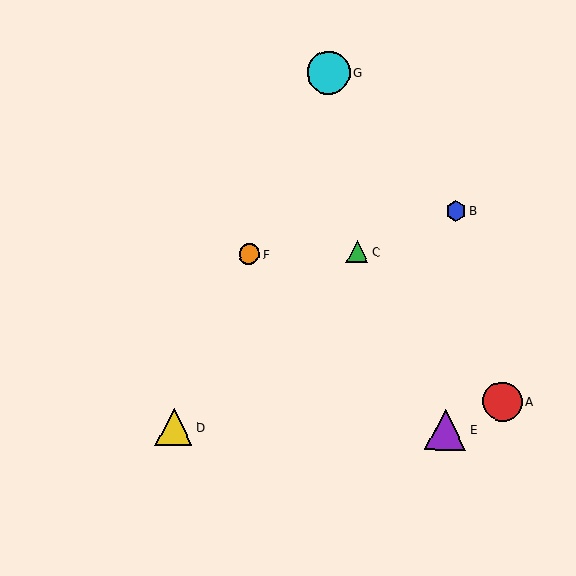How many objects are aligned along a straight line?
3 objects (D, F, G) are aligned along a straight line.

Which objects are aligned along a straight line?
Objects D, F, G are aligned along a straight line.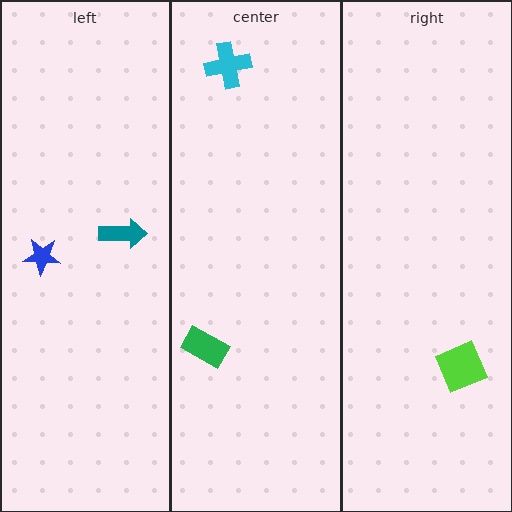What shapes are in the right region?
The lime diamond.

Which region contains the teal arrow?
The left region.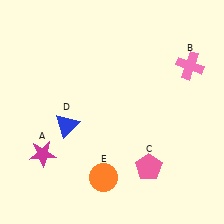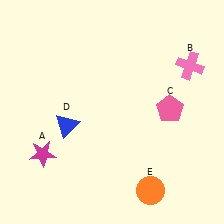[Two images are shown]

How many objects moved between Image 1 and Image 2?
2 objects moved between the two images.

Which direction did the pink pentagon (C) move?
The pink pentagon (C) moved up.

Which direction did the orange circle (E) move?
The orange circle (E) moved right.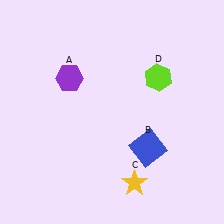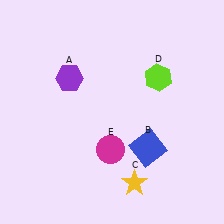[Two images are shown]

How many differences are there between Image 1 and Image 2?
There is 1 difference between the two images.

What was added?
A magenta circle (E) was added in Image 2.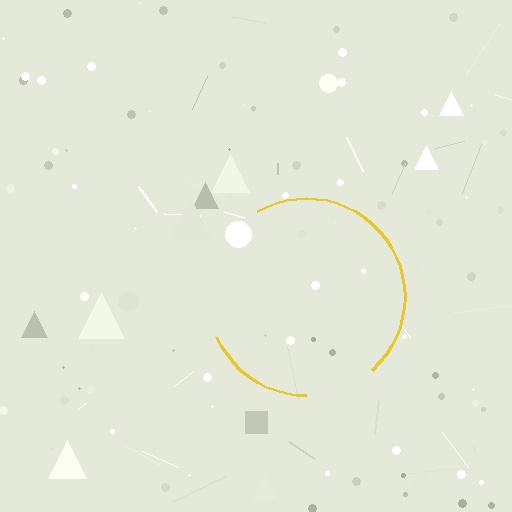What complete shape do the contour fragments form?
The contour fragments form a circle.